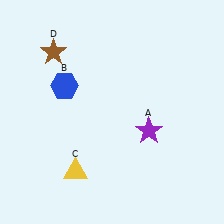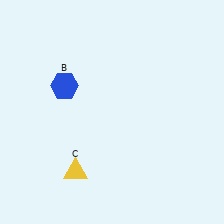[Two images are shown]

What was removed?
The brown star (D), the purple star (A) were removed in Image 2.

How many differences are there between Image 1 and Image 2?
There are 2 differences between the two images.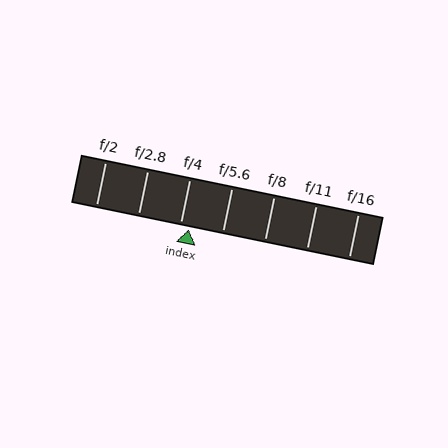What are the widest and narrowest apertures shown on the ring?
The widest aperture shown is f/2 and the narrowest is f/16.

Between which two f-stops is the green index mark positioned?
The index mark is between f/4 and f/5.6.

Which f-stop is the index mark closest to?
The index mark is closest to f/4.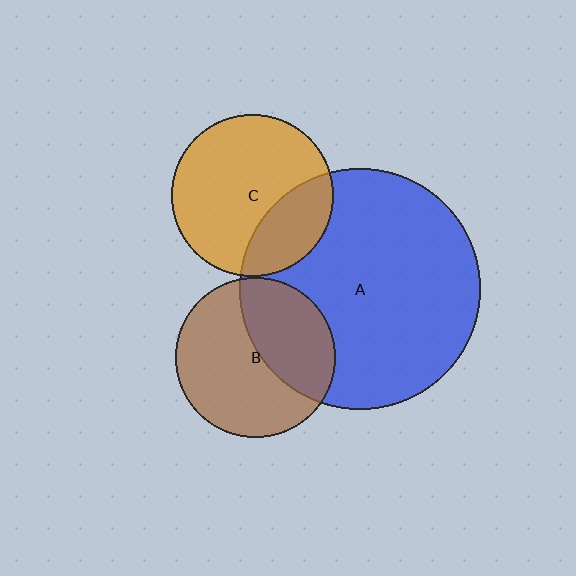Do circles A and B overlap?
Yes.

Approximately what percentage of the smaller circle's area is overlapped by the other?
Approximately 40%.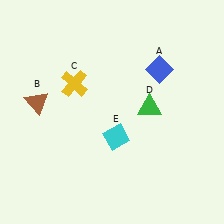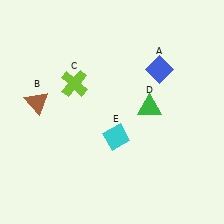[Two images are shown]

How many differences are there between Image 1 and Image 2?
There is 1 difference between the two images.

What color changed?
The cross (C) changed from yellow in Image 1 to lime in Image 2.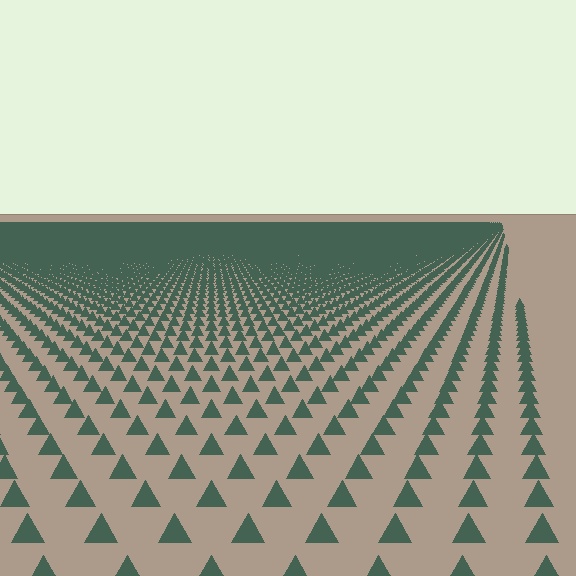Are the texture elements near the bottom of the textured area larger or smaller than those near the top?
Larger. Near the bottom, elements are closer to the viewer and appear at a bigger on-screen size.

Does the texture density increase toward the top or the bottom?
Density increases toward the top.